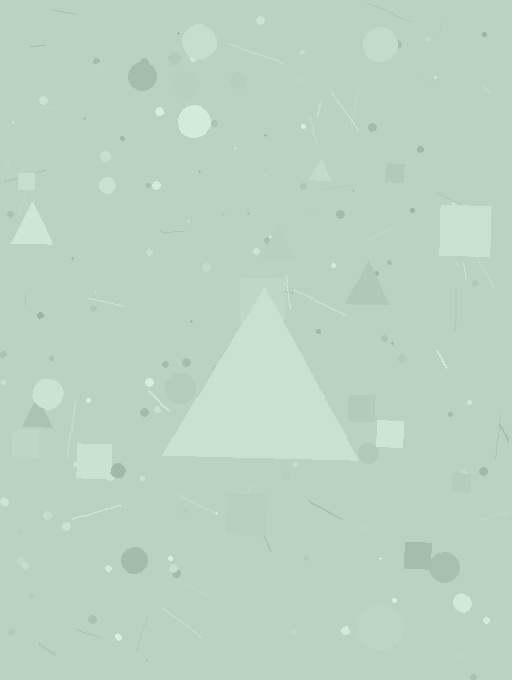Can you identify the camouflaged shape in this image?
The camouflaged shape is a triangle.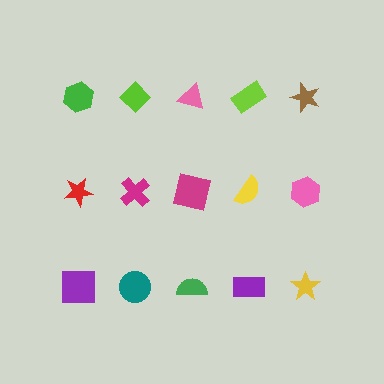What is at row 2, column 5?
A pink hexagon.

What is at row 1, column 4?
A lime rectangle.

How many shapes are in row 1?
5 shapes.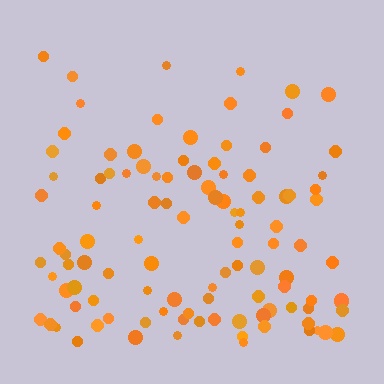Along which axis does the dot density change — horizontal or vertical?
Vertical.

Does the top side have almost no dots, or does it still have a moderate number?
Still a moderate number, just noticeably fewer than the bottom.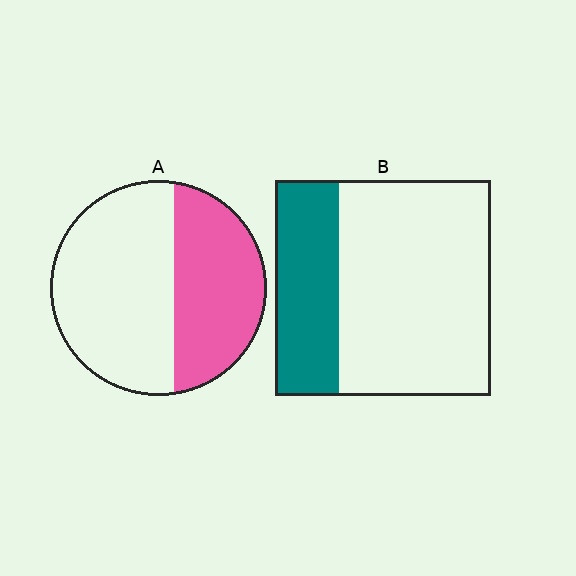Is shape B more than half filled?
No.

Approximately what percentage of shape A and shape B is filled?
A is approximately 40% and B is approximately 30%.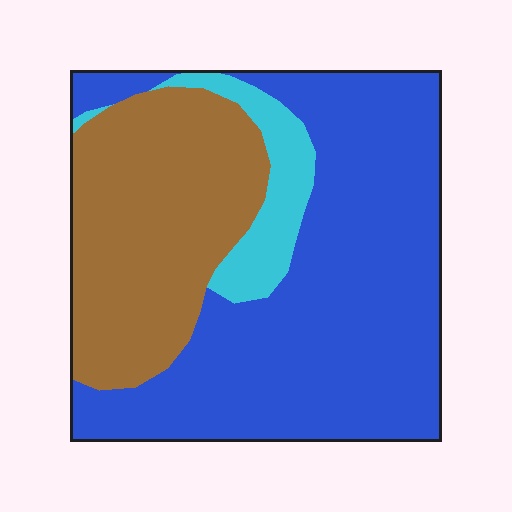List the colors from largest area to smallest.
From largest to smallest: blue, brown, cyan.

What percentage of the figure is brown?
Brown covers roughly 35% of the figure.